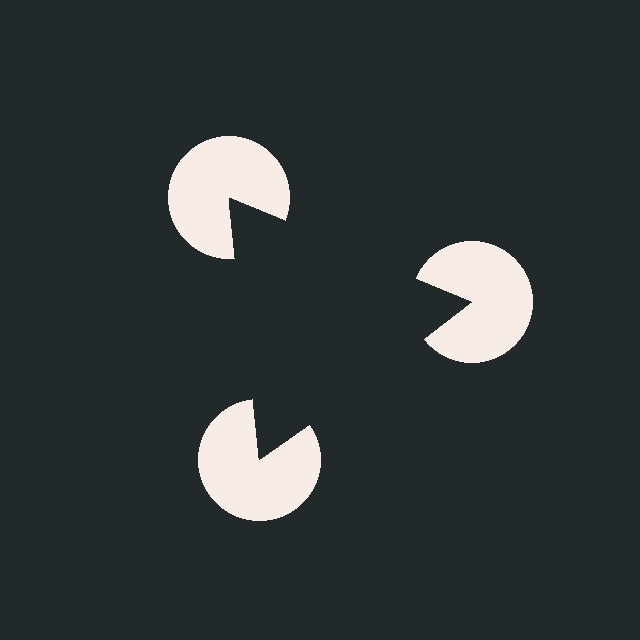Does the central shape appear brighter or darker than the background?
It typically appears slightly darker than the background, even though no actual brightness change is drawn.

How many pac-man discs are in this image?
There are 3 — one at each vertex of the illusory triangle.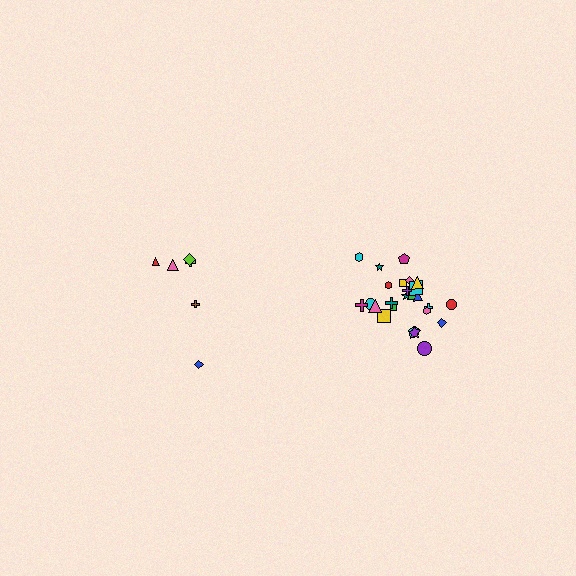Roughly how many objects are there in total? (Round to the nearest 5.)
Roughly 30 objects in total.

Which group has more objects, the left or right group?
The right group.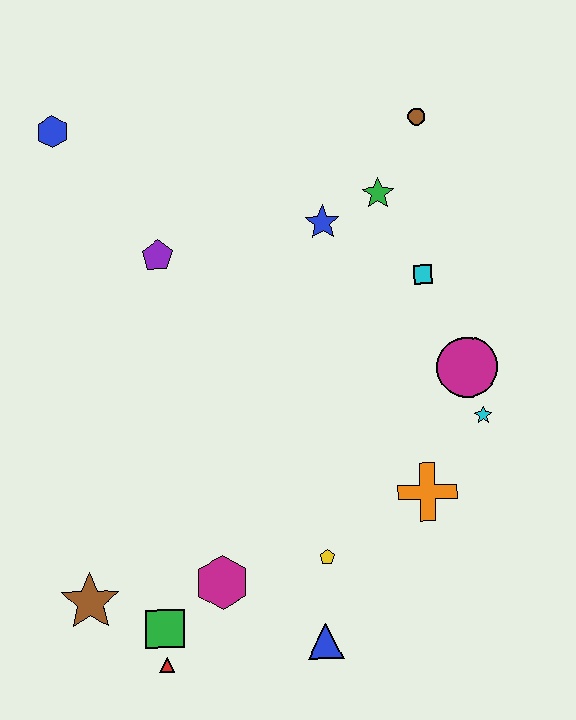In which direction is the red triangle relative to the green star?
The red triangle is below the green star.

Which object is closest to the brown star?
The green square is closest to the brown star.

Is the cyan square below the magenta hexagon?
No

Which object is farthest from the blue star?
The red triangle is farthest from the blue star.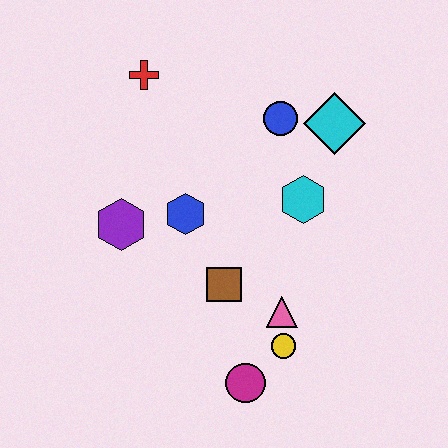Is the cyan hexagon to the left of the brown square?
No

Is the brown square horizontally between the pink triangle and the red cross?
Yes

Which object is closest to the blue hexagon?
The purple hexagon is closest to the blue hexagon.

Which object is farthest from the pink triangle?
The red cross is farthest from the pink triangle.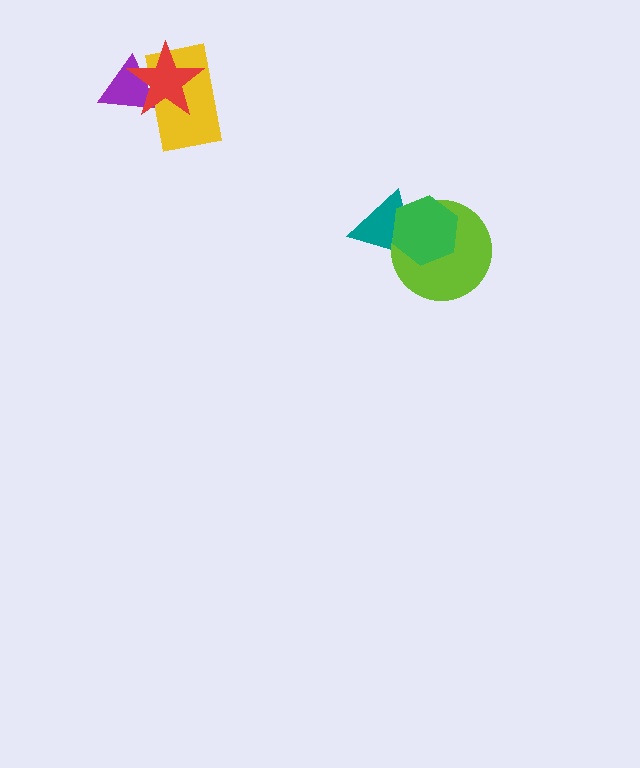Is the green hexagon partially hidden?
No, no other shape covers it.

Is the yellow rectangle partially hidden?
Yes, it is partially covered by another shape.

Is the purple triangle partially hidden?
Yes, it is partially covered by another shape.